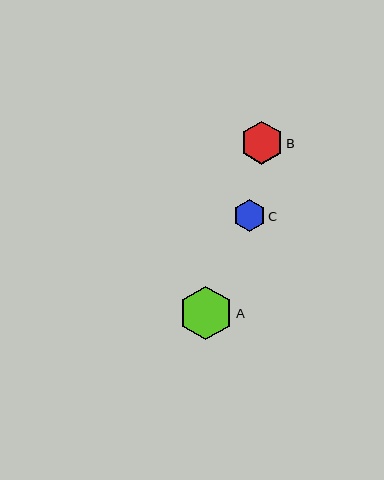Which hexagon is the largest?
Hexagon A is the largest with a size of approximately 54 pixels.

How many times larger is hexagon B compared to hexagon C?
Hexagon B is approximately 1.4 times the size of hexagon C.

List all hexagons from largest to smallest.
From largest to smallest: A, B, C.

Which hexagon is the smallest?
Hexagon C is the smallest with a size of approximately 31 pixels.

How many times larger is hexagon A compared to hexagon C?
Hexagon A is approximately 1.7 times the size of hexagon C.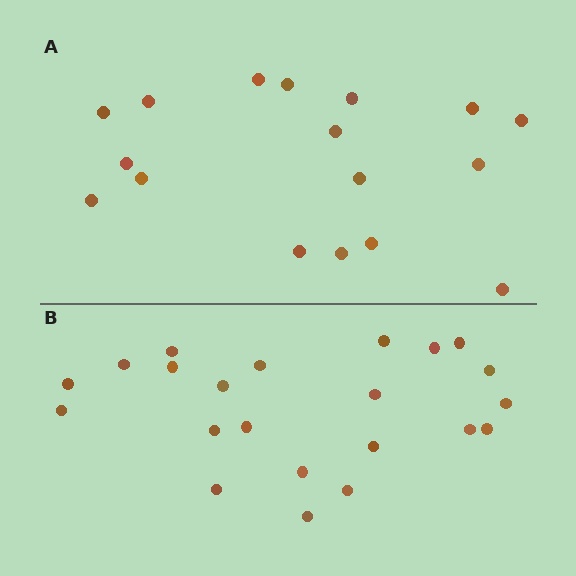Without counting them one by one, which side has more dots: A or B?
Region B (the bottom region) has more dots.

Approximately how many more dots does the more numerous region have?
Region B has about 5 more dots than region A.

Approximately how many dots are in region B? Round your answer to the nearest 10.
About 20 dots. (The exact count is 22, which rounds to 20.)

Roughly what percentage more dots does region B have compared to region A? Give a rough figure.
About 30% more.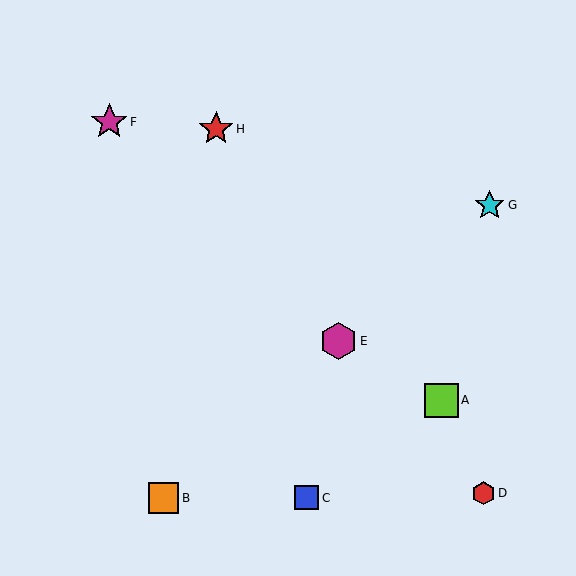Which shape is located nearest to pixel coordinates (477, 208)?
The cyan star (labeled G) at (490, 205) is nearest to that location.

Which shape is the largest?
The magenta hexagon (labeled E) is the largest.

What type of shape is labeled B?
Shape B is an orange square.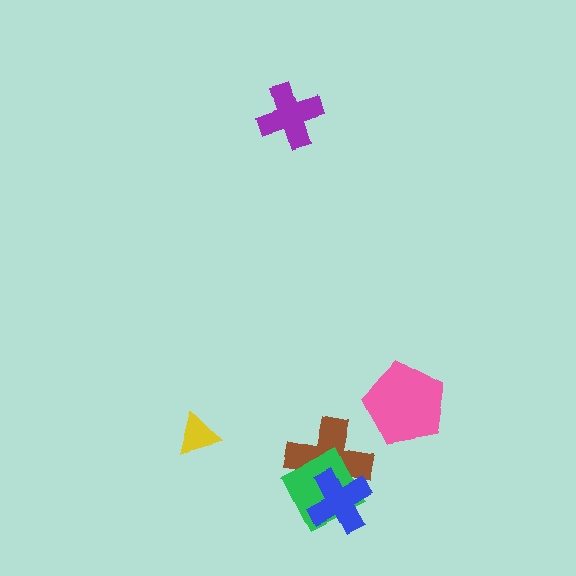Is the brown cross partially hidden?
Yes, it is partially covered by another shape.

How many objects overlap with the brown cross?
2 objects overlap with the brown cross.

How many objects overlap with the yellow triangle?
0 objects overlap with the yellow triangle.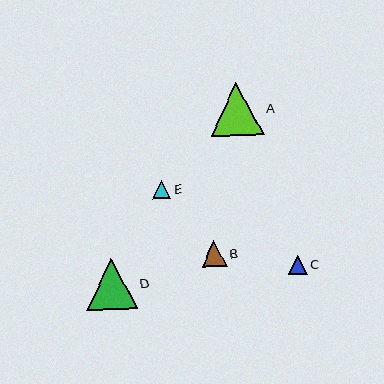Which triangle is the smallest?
Triangle E is the smallest with a size of approximately 18 pixels.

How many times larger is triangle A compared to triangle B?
Triangle A is approximately 2.1 times the size of triangle B.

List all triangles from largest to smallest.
From largest to smallest: A, D, B, C, E.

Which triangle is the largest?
Triangle A is the largest with a size of approximately 53 pixels.